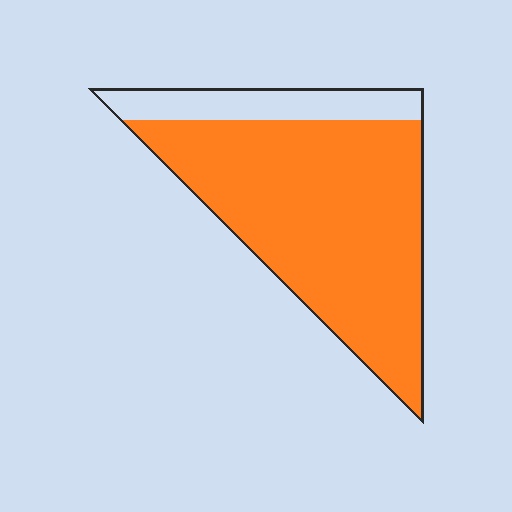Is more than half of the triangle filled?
Yes.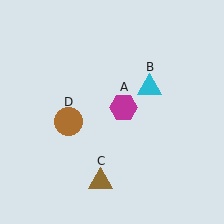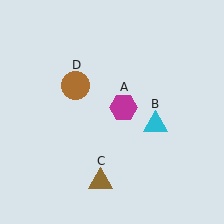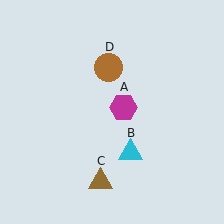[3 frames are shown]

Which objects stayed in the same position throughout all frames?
Magenta hexagon (object A) and brown triangle (object C) remained stationary.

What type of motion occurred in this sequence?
The cyan triangle (object B), brown circle (object D) rotated clockwise around the center of the scene.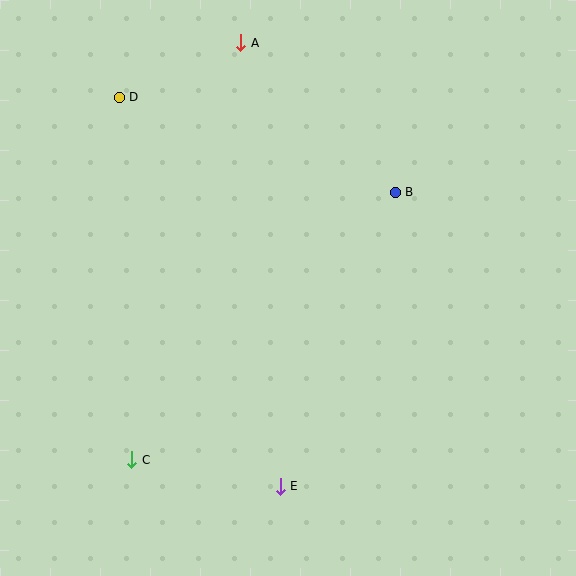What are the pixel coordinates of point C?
Point C is at (132, 460).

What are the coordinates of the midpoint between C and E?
The midpoint between C and E is at (206, 473).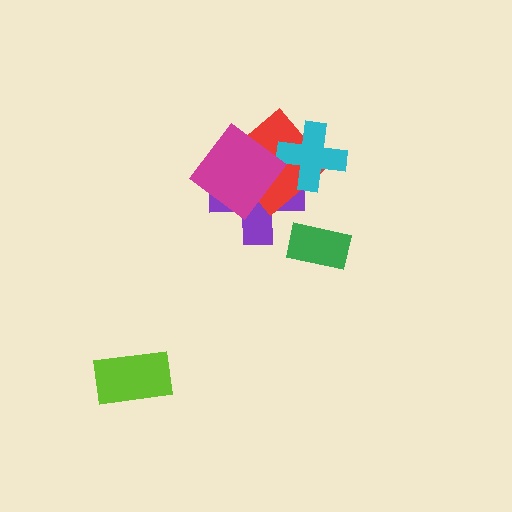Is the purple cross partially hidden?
Yes, it is partially covered by another shape.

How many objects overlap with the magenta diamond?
2 objects overlap with the magenta diamond.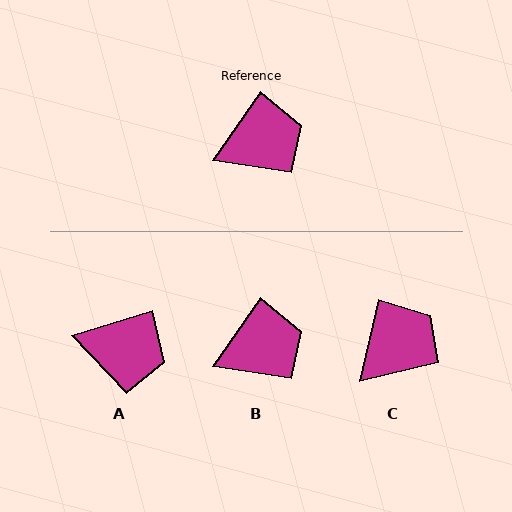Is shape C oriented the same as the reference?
No, it is off by about 22 degrees.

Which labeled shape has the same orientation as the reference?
B.